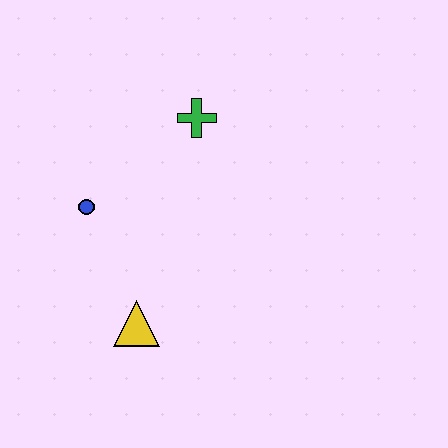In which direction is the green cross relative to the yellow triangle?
The green cross is above the yellow triangle.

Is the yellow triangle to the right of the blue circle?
Yes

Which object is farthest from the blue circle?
The green cross is farthest from the blue circle.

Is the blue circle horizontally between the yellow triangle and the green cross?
No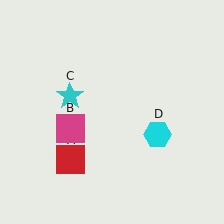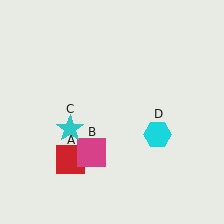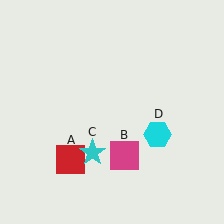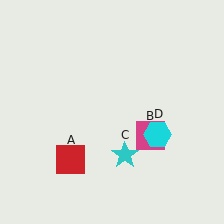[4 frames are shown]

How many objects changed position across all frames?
2 objects changed position: magenta square (object B), cyan star (object C).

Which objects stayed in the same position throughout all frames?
Red square (object A) and cyan hexagon (object D) remained stationary.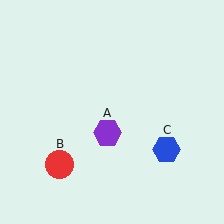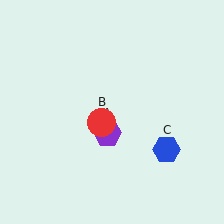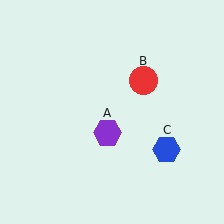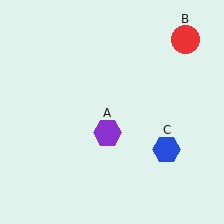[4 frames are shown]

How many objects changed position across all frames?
1 object changed position: red circle (object B).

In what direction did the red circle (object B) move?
The red circle (object B) moved up and to the right.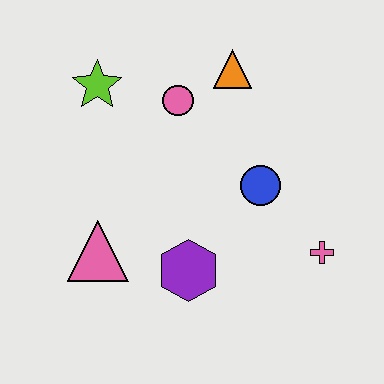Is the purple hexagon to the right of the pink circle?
Yes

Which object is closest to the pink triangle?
The purple hexagon is closest to the pink triangle.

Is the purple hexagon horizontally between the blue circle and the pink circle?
Yes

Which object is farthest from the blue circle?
The lime star is farthest from the blue circle.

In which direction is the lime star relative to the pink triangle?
The lime star is above the pink triangle.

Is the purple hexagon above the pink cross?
No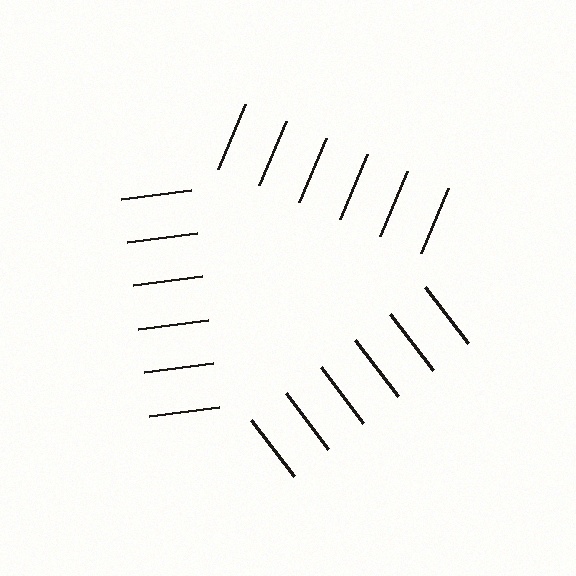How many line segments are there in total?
18 — 6 along each of the 3 edges.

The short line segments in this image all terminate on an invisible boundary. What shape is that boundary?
An illusory triangle — the line segments terminate on its edges but no continuous stroke is drawn.